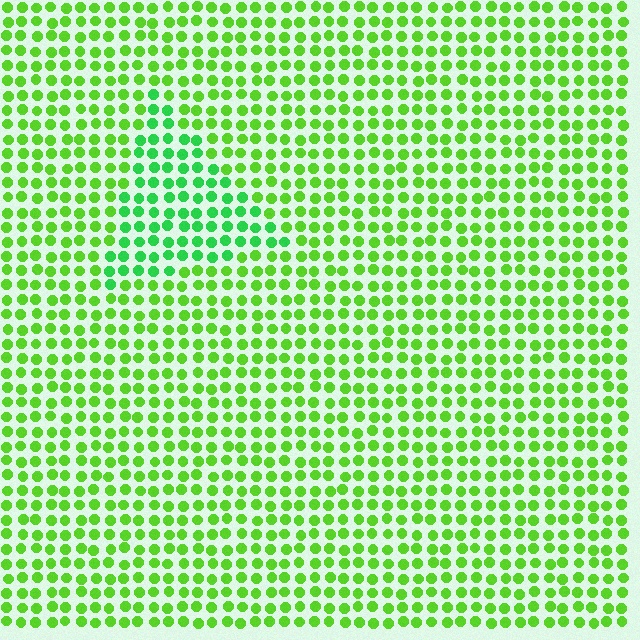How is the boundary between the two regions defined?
The boundary is defined purely by a slight shift in hue (about 29 degrees). Spacing, size, and orientation are identical on both sides.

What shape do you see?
I see a triangle.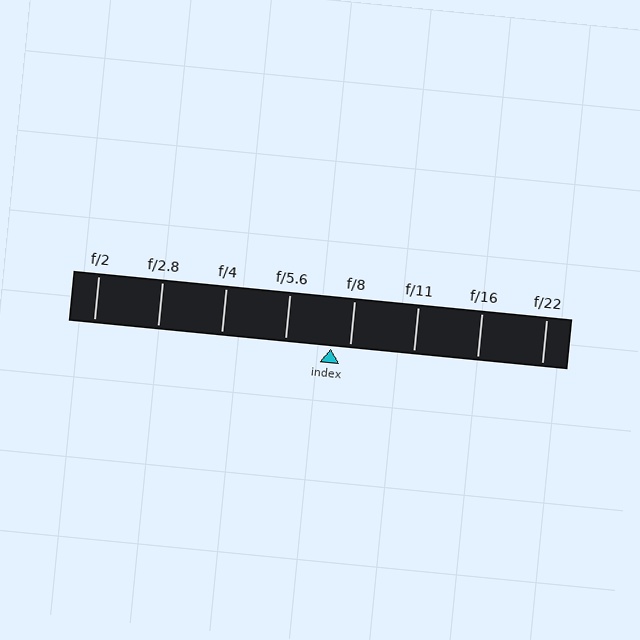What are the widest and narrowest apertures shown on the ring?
The widest aperture shown is f/2 and the narrowest is f/22.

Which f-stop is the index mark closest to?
The index mark is closest to f/8.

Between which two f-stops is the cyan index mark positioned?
The index mark is between f/5.6 and f/8.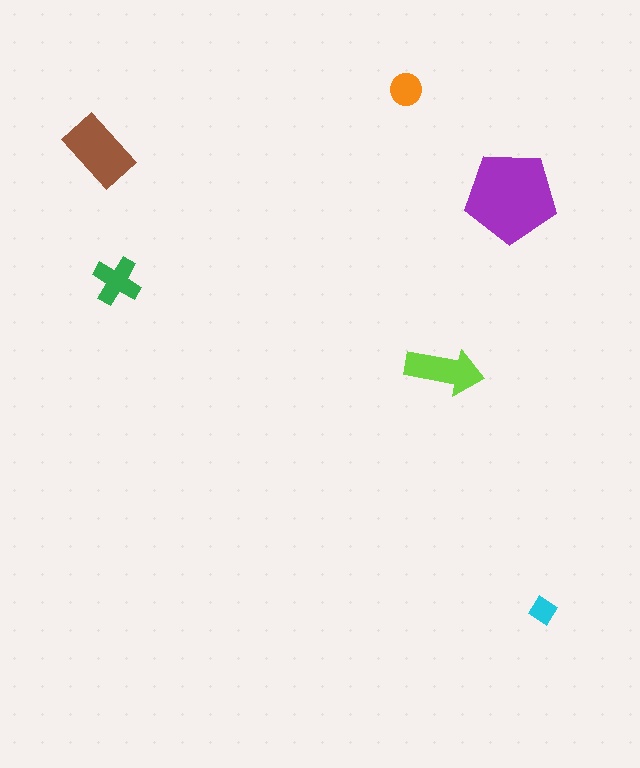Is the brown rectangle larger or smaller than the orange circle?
Larger.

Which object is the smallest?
The cyan diamond.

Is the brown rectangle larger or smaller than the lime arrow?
Larger.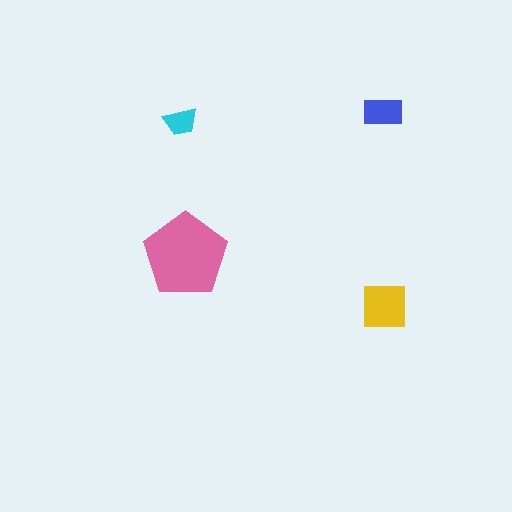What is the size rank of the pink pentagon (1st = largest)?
1st.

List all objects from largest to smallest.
The pink pentagon, the yellow square, the blue rectangle, the cyan trapezoid.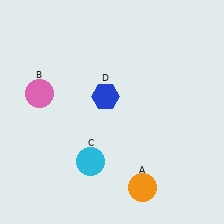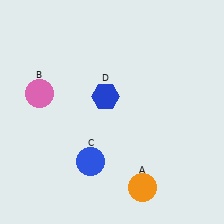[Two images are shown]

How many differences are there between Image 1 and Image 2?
There is 1 difference between the two images.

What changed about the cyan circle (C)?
In Image 1, C is cyan. In Image 2, it changed to blue.